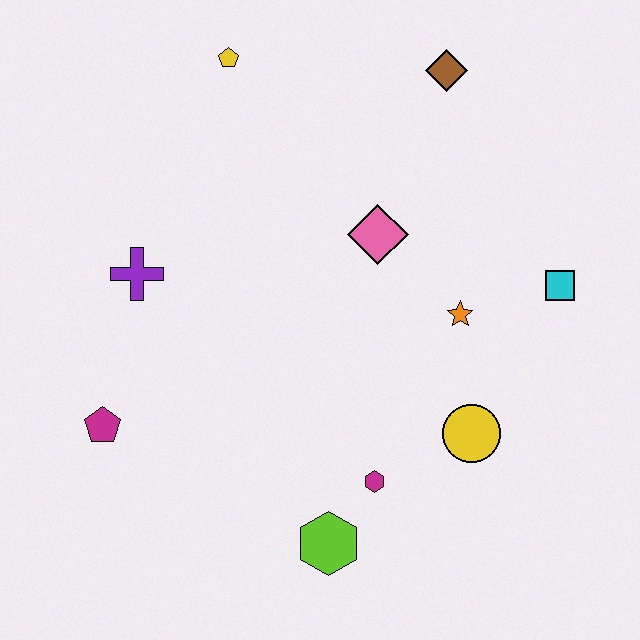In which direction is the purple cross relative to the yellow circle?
The purple cross is to the left of the yellow circle.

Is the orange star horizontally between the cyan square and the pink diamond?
Yes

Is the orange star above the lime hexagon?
Yes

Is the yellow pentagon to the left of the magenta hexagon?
Yes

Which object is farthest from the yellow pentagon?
The lime hexagon is farthest from the yellow pentagon.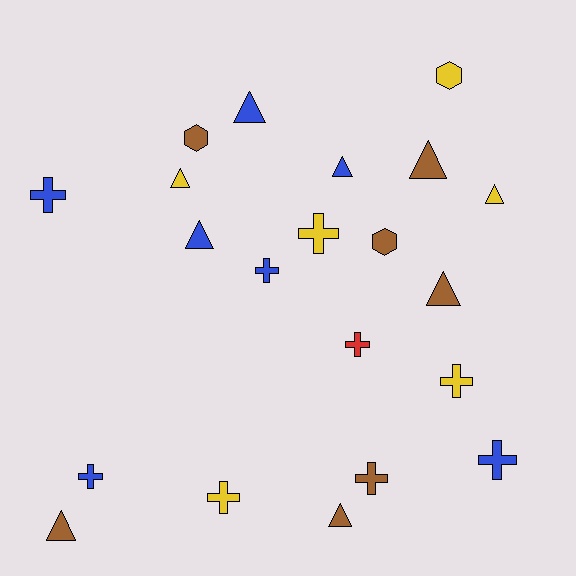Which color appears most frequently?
Blue, with 7 objects.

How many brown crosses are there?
There is 1 brown cross.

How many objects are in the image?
There are 21 objects.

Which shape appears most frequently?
Cross, with 9 objects.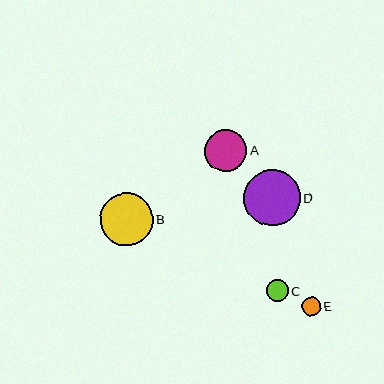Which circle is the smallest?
Circle E is the smallest with a size of approximately 19 pixels.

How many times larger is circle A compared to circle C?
Circle A is approximately 1.9 times the size of circle C.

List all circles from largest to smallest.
From largest to smallest: D, B, A, C, E.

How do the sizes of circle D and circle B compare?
Circle D and circle B are approximately the same size.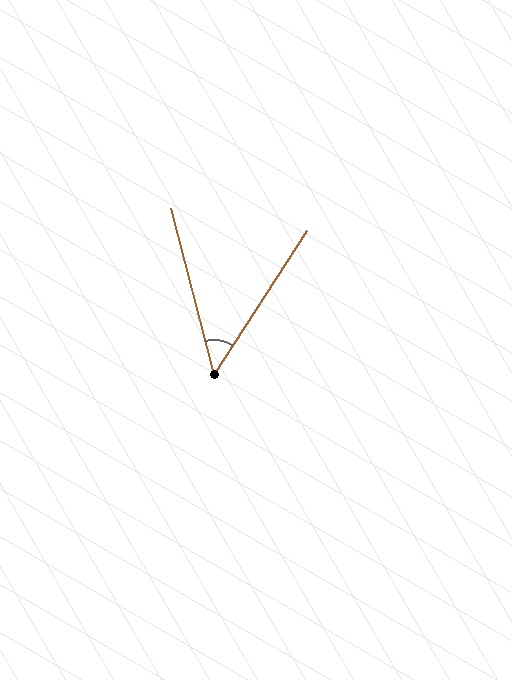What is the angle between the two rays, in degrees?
Approximately 47 degrees.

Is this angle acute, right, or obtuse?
It is acute.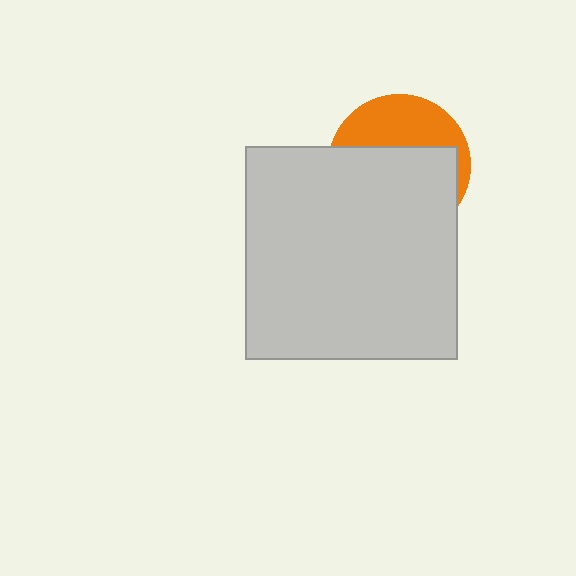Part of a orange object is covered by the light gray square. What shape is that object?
It is a circle.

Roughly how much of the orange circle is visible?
A small part of it is visible (roughly 36%).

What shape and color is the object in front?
The object in front is a light gray square.